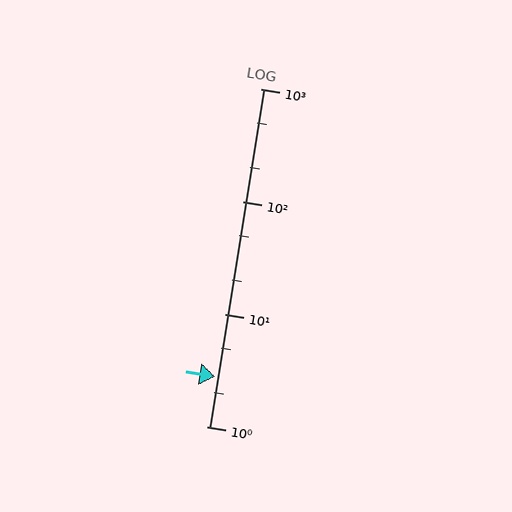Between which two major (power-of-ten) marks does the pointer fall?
The pointer is between 1 and 10.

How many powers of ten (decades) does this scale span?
The scale spans 3 decades, from 1 to 1000.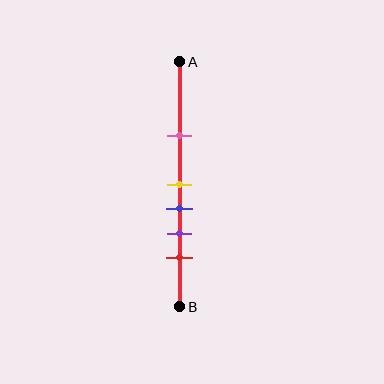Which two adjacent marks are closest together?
The yellow and blue marks are the closest adjacent pair.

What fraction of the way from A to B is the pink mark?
The pink mark is approximately 30% (0.3) of the way from A to B.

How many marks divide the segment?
There are 5 marks dividing the segment.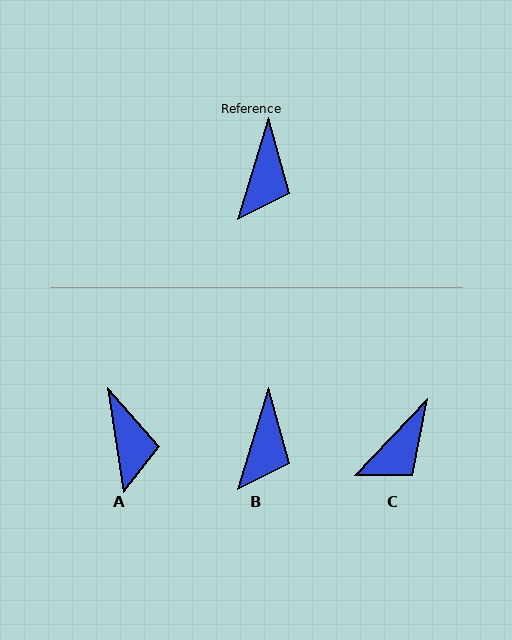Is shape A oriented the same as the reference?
No, it is off by about 26 degrees.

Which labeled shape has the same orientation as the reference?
B.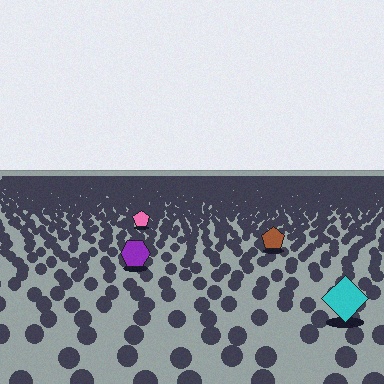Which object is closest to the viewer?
The cyan diamond is closest. The texture marks near it are larger and more spread out.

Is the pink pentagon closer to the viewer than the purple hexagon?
No. The purple hexagon is closer — you can tell from the texture gradient: the ground texture is coarser near it.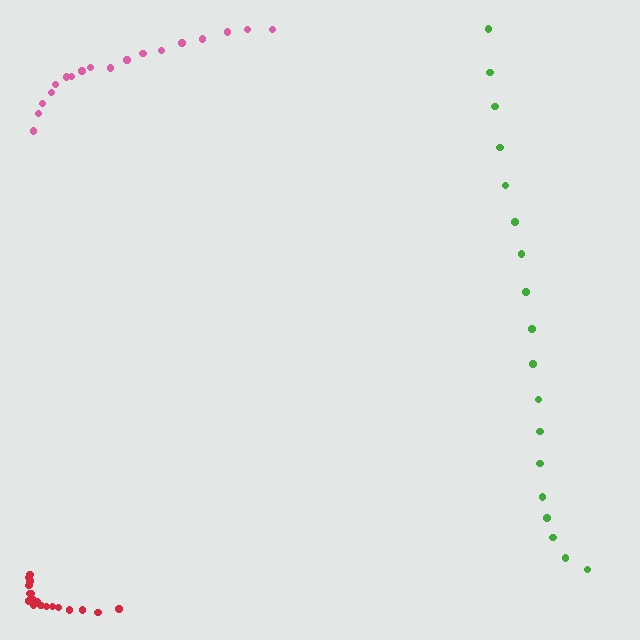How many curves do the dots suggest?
There are 3 distinct paths.